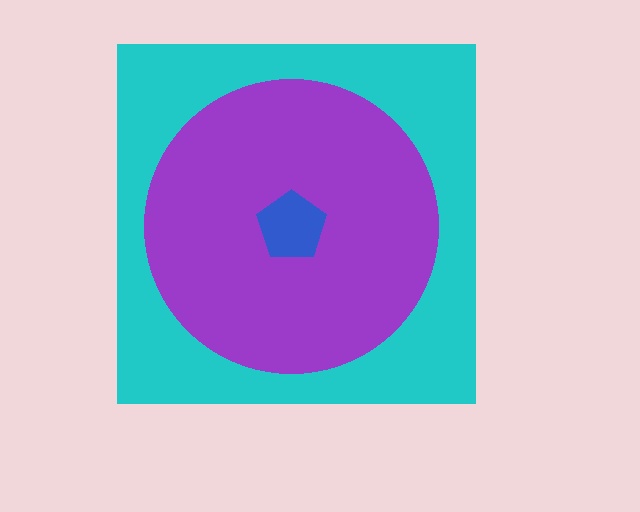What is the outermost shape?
The cyan square.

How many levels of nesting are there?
3.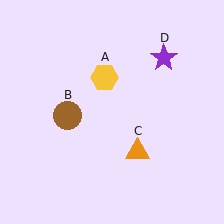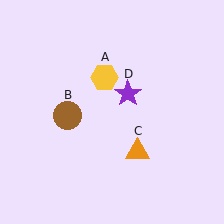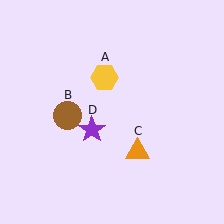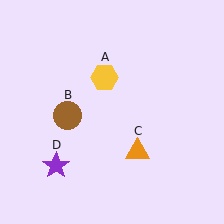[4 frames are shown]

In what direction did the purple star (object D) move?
The purple star (object D) moved down and to the left.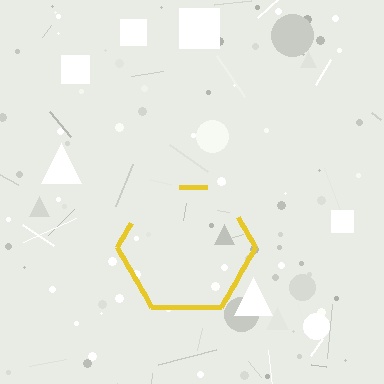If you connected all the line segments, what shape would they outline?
They would outline a hexagon.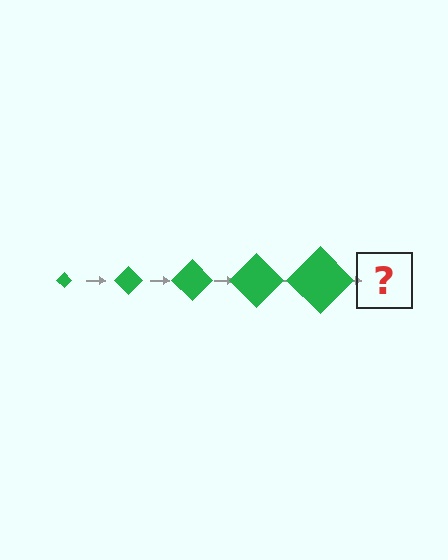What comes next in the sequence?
The next element should be a green diamond, larger than the previous one.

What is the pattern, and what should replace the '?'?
The pattern is that the diamond gets progressively larger each step. The '?' should be a green diamond, larger than the previous one.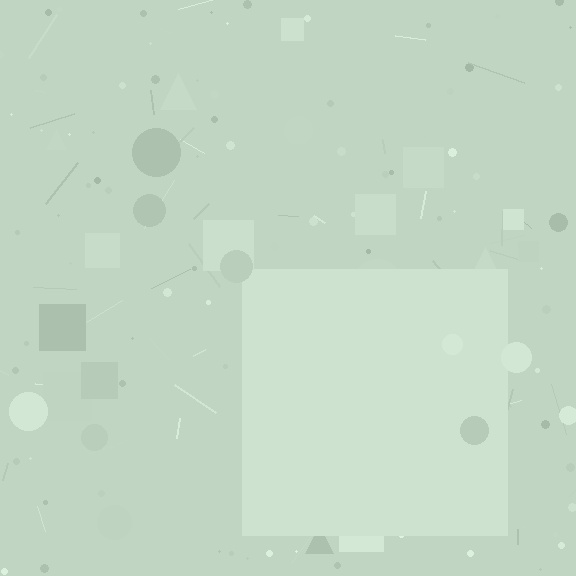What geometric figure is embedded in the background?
A square is embedded in the background.